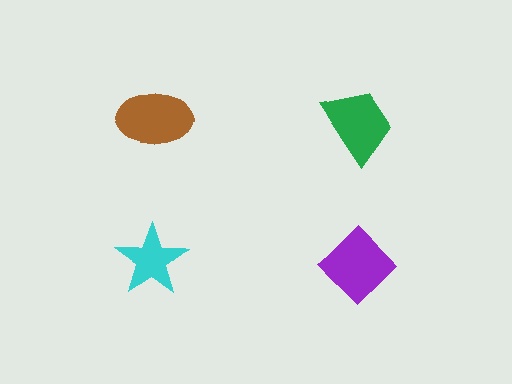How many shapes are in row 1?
2 shapes.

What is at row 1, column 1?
A brown ellipse.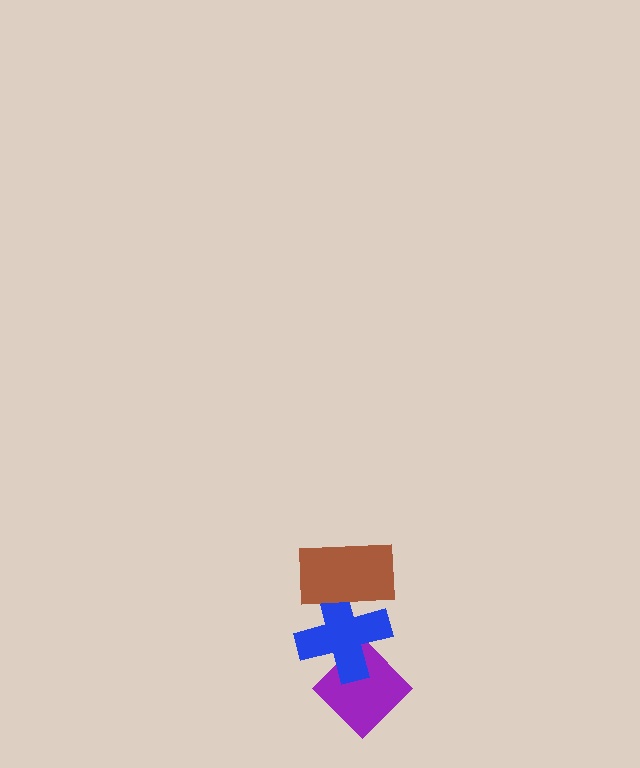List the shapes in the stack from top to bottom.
From top to bottom: the brown rectangle, the blue cross, the purple diamond.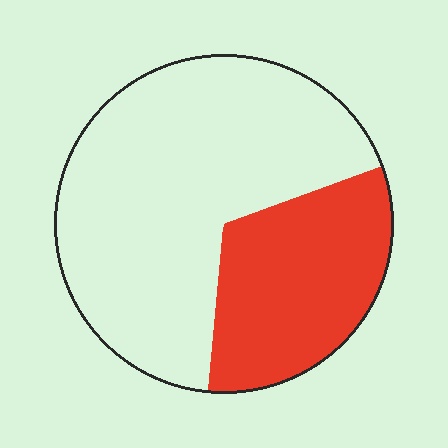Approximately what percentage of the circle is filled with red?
Approximately 30%.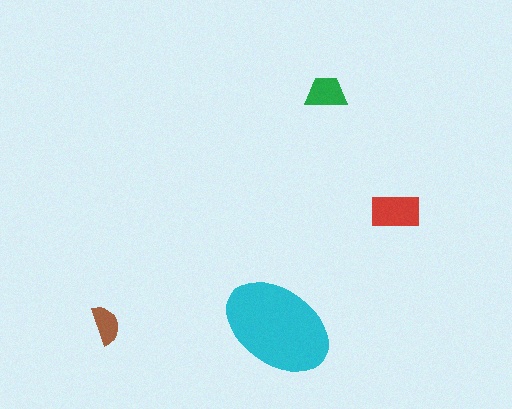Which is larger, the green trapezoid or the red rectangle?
The red rectangle.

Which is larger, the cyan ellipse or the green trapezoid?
The cyan ellipse.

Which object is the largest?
The cyan ellipse.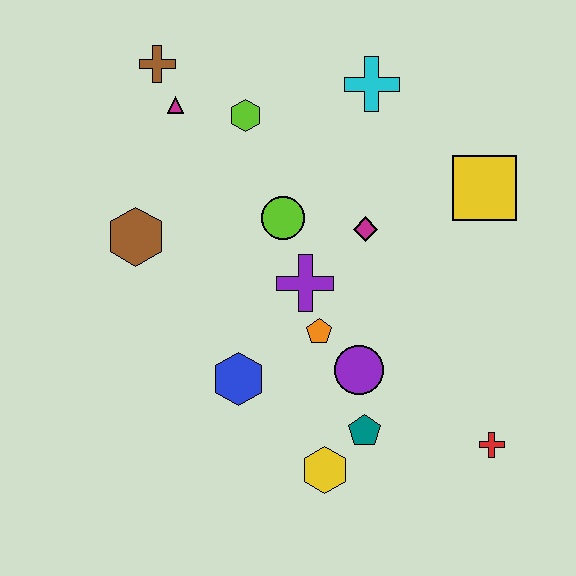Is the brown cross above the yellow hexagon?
Yes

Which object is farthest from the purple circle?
The brown cross is farthest from the purple circle.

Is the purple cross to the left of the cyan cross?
Yes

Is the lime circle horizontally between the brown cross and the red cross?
Yes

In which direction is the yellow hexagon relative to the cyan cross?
The yellow hexagon is below the cyan cross.